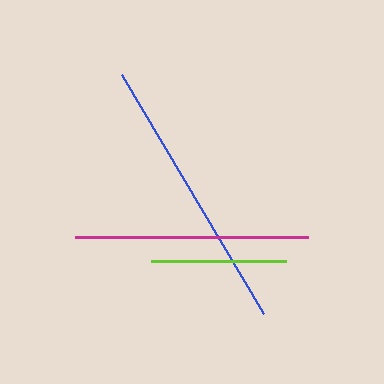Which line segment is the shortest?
The lime line is the shortest at approximately 135 pixels.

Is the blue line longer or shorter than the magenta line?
The blue line is longer than the magenta line.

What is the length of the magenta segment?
The magenta segment is approximately 233 pixels long.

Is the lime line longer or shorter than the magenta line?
The magenta line is longer than the lime line.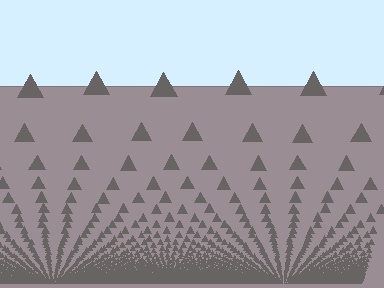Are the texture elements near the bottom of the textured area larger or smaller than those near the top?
Smaller. The gradient is inverted — elements near the bottom are smaller and denser.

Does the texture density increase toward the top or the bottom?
Density increases toward the bottom.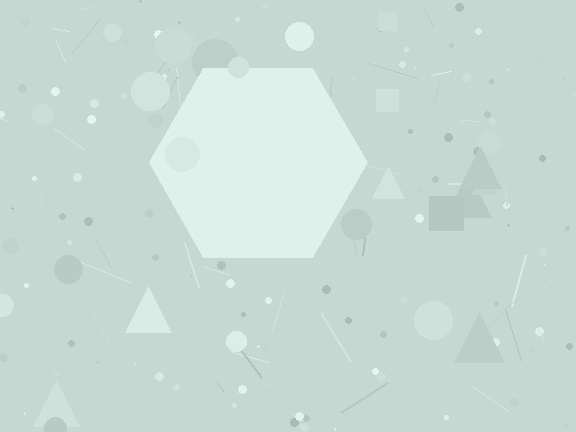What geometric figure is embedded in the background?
A hexagon is embedded in the background.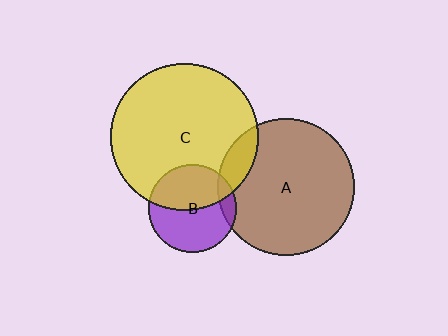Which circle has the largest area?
Circle C (yellow).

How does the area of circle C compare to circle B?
Approximately 2.8 times.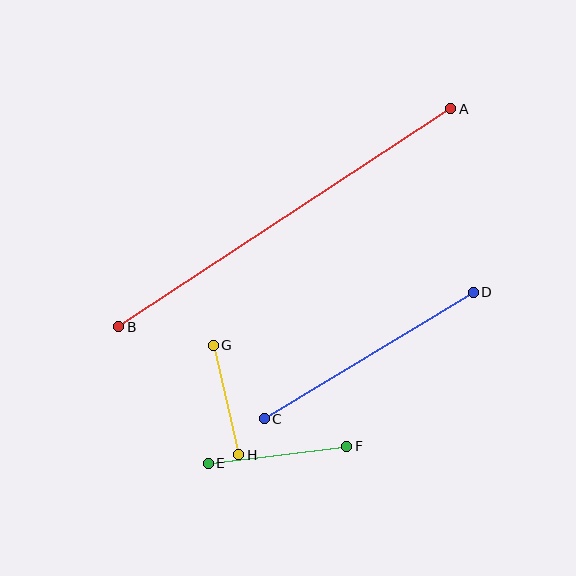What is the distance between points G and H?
The distance is approximately 113 pixels.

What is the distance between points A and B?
The distance is approximately 397 pixels.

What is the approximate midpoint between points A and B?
The midpoint is at approximately (285, 218) pixels.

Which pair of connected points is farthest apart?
Points A and B are farthest apart.